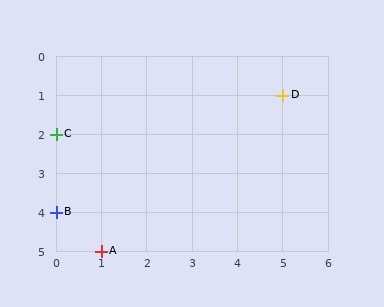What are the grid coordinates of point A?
Point A is at grid coordinates (1, 5).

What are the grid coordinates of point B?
Point B is at grid coordinates (0, 4).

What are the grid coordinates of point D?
Point D is at grid coordinates (5, 1).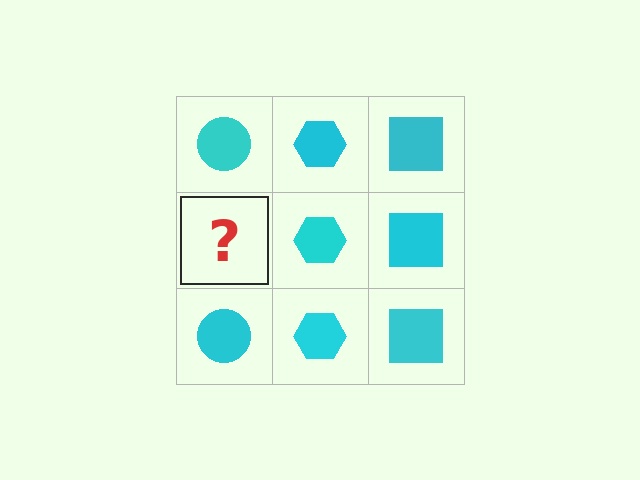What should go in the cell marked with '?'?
The missing cell should contain a cyan circle.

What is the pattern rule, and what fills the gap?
The rule is that each column has a consistent shape. The gap should be filled with a cyan circle.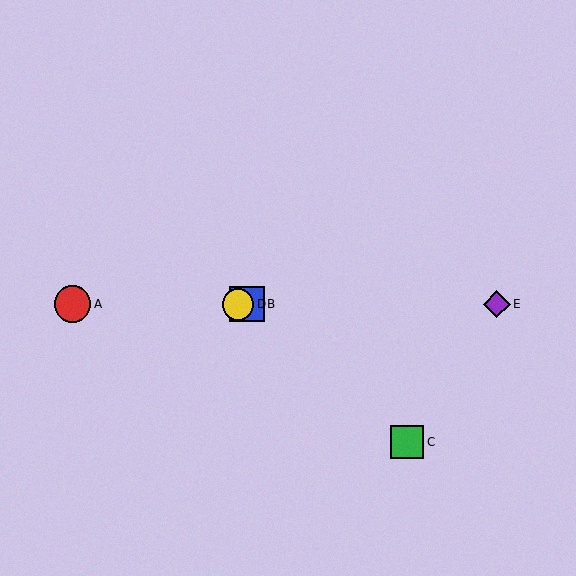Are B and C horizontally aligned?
No, B is at y≈304 and C is at y≈442.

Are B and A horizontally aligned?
Yes, both are at y≈304.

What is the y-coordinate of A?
Object A is at y≈304.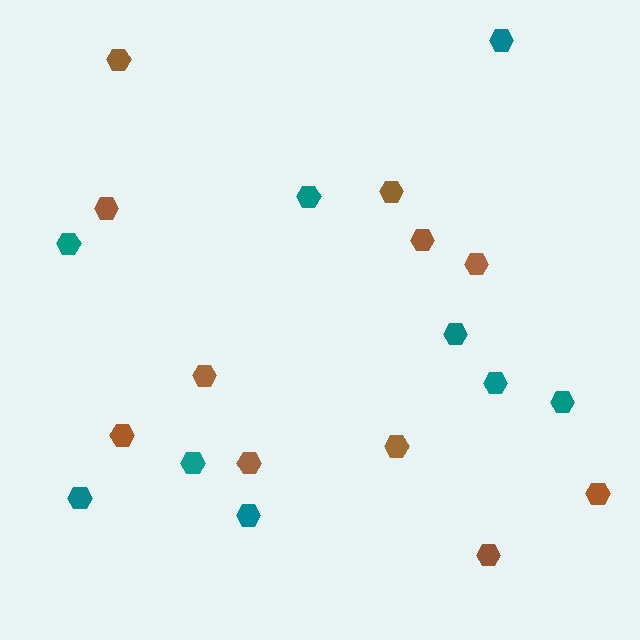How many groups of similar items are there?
There are 2 groups: one group of teal hexagons (9) and one group of brown hexagons (11).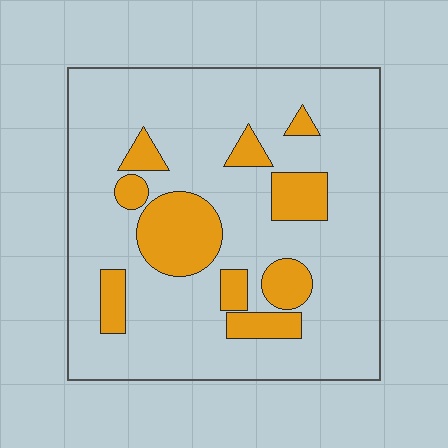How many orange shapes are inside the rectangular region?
10.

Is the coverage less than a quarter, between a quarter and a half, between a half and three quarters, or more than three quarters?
Less than a quarter.